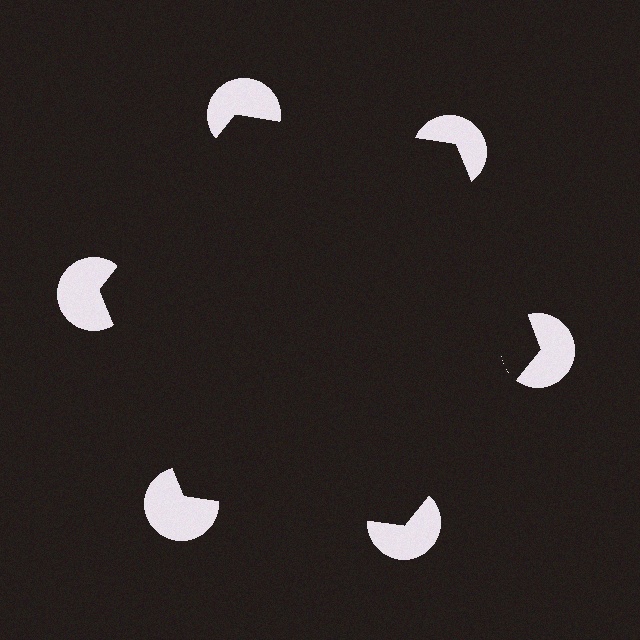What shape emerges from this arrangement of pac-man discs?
An illusory hexagon — its edges are inferred from the aligned wedge cuts in the pac-man discs, not physically drawn.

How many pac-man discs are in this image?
There are 6 — one at each vertex of the illusory hexagon.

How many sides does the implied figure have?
6 sides.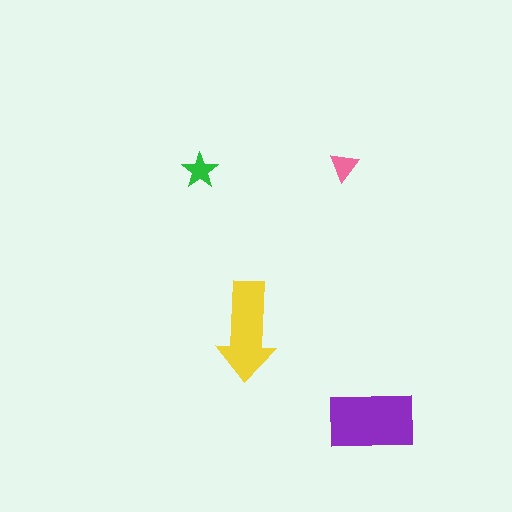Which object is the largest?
The purple rectangle.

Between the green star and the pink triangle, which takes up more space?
The green star.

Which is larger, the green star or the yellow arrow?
The yellow arrow.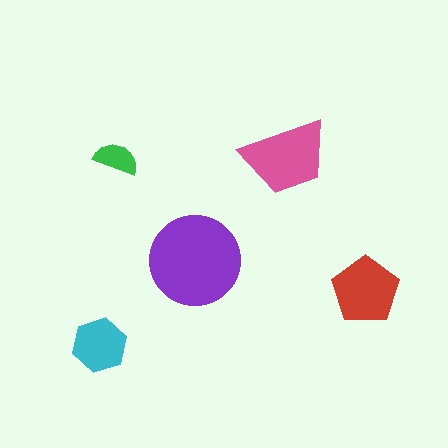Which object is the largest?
The purple circle.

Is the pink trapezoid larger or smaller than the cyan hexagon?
Larger.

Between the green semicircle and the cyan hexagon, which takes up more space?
The cyan hexagon.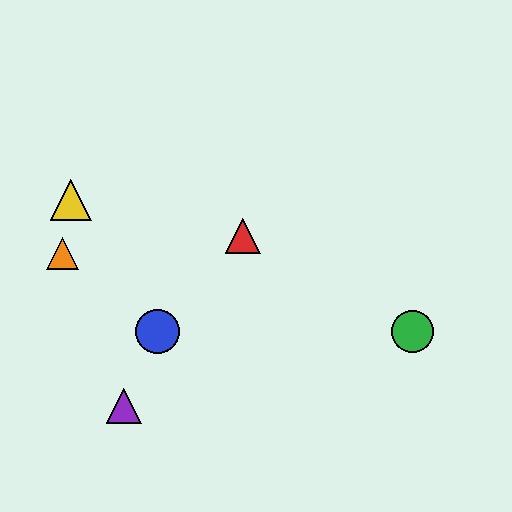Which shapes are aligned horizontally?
The blue circle, the green circle are aligned horizontally.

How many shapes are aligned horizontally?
2 shapes (the blue circle, the green circle) are aligned horizontally.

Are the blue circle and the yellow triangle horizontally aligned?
No, the blue circle is at y≈331 and the yellow triangle is at y≈200.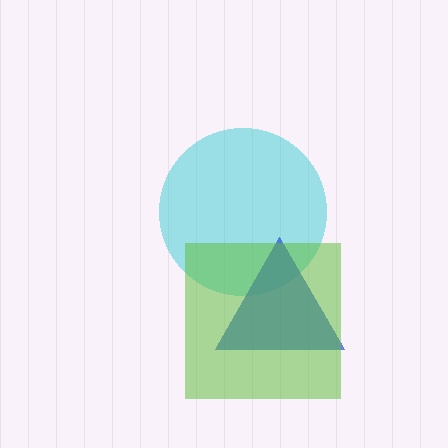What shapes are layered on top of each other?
The layered shapes are: a cyan circle, a blue triangle, a lime square.